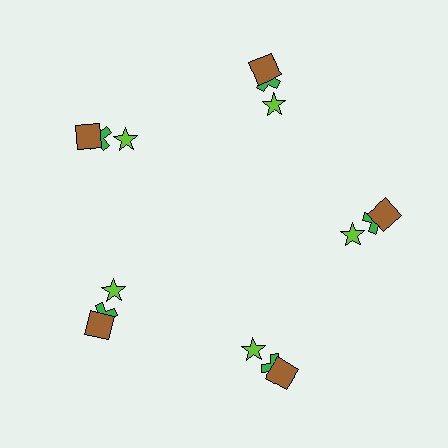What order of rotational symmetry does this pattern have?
This pattern has 5-fold rotational symmetry.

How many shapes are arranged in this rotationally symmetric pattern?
There are 15 shapes, arranged in 5 groups of 3.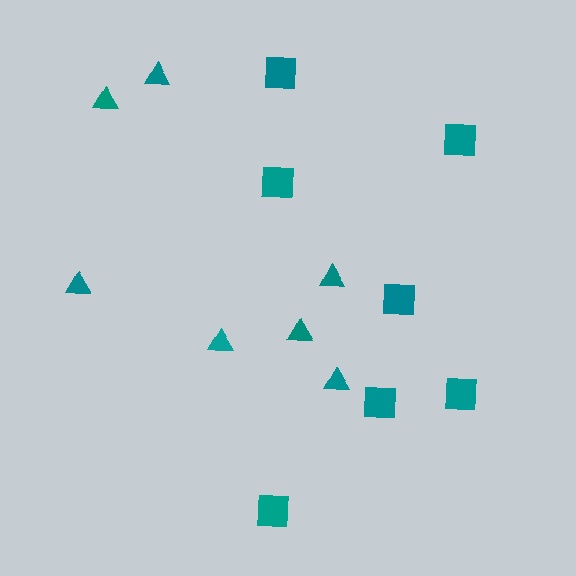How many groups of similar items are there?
There are 2 groups: one group of triangles (7) and one group of squares (7).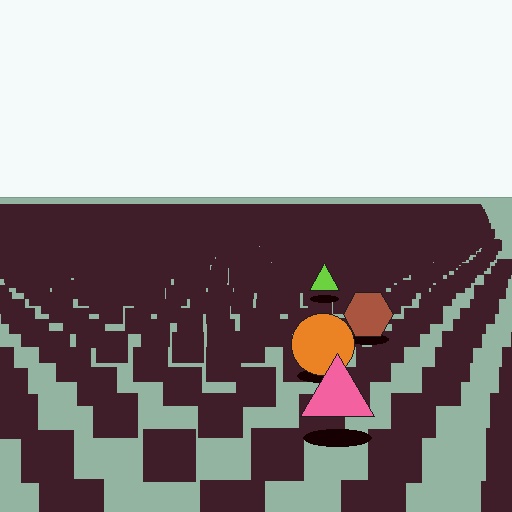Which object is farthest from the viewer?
The lime triangle is farthest from the viewer. It appears smaller and the ground texture around it is denser.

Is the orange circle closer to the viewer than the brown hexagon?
Yes. The orange circle is closer — you can tell from the texture gradient: the ground texture is coarser near it.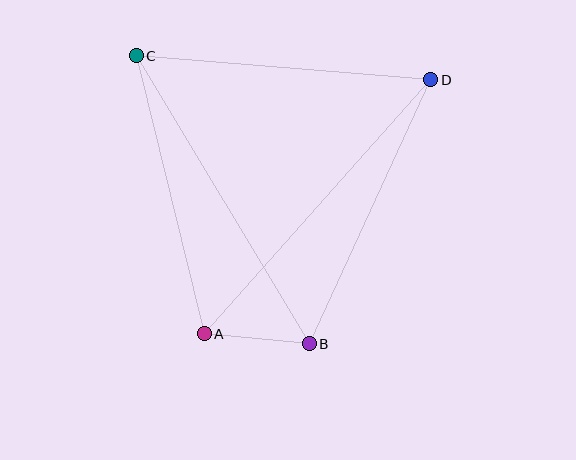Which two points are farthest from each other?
Points A and D are farthest from each other.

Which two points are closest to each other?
Points A and B are closest to each other.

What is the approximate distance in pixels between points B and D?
The distance between B and D is approximately 291 pixels.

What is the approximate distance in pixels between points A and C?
The distance between A and C is approximately 286 pixels.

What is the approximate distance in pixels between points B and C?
The distance between B and C is approximately 336 pixels.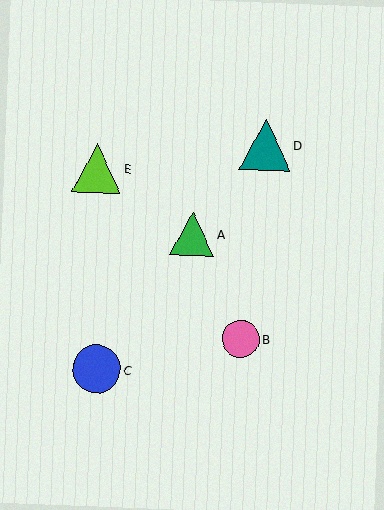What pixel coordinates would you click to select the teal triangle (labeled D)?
Click at (265, 145) to select the teal triangle D.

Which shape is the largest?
The teal triangle (labeled D) is the largest.